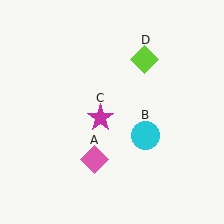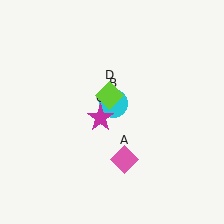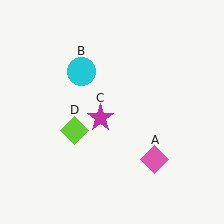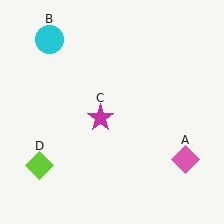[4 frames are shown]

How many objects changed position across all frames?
3 objects changed position: pink diamond (object A), cyan circle (object B), lime diamond (object D).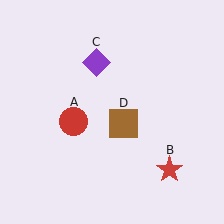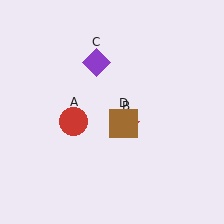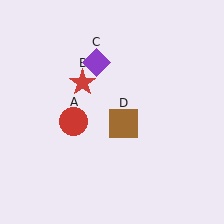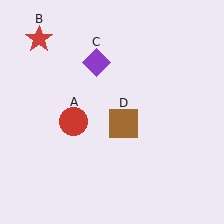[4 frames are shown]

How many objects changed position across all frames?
1 object changed position: red star (object B).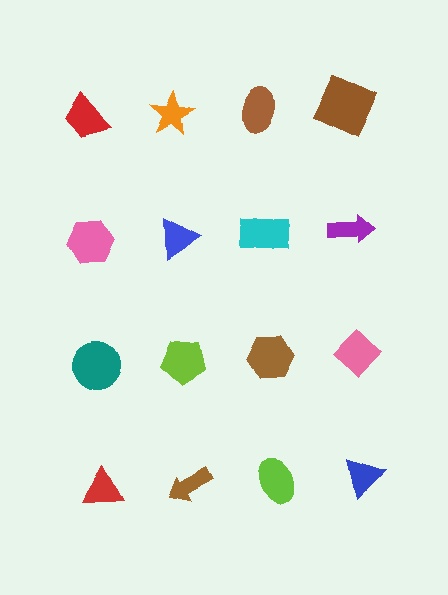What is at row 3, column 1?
A teal circle.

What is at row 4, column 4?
A blue triangle.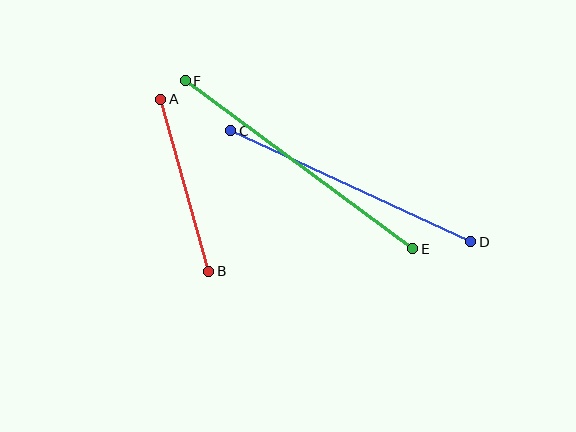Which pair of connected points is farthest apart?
Points E and F are farthest apart.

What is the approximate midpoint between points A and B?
The midpoint is at approximately (185, 185) pixels.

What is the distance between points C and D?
The distance is approximately 264 pixels.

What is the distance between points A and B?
The distance is approximately 179 pixels.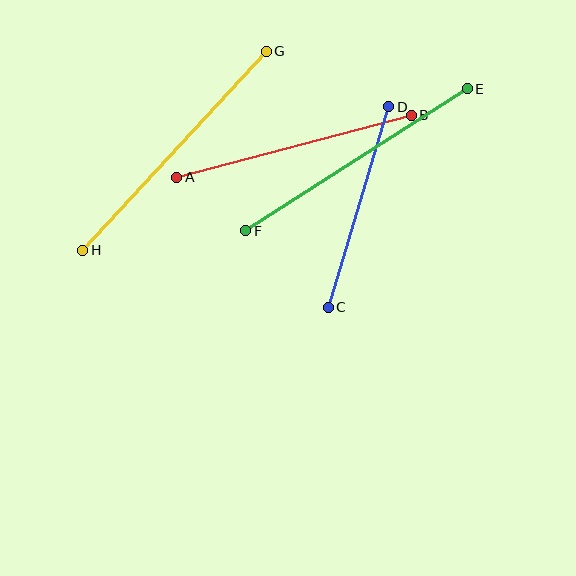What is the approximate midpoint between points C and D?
The midpoint is at approximately (358, 207) pixels.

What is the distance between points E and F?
The distance is approximately 263 pixels.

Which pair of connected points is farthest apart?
Points G and H are farthest apart.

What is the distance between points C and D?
The distance is approximately 210 pixels.